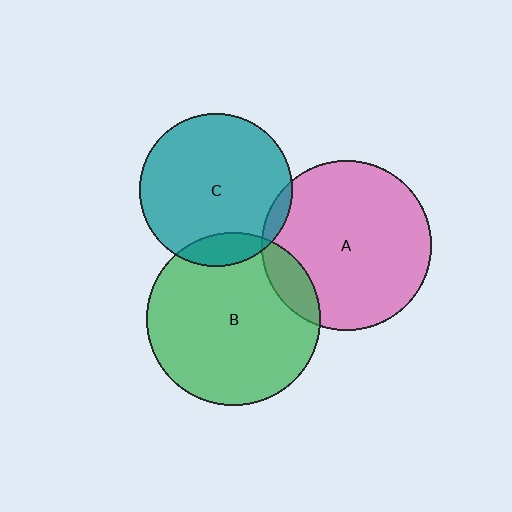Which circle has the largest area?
Circle B (green).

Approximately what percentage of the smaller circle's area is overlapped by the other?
Approximately 5%.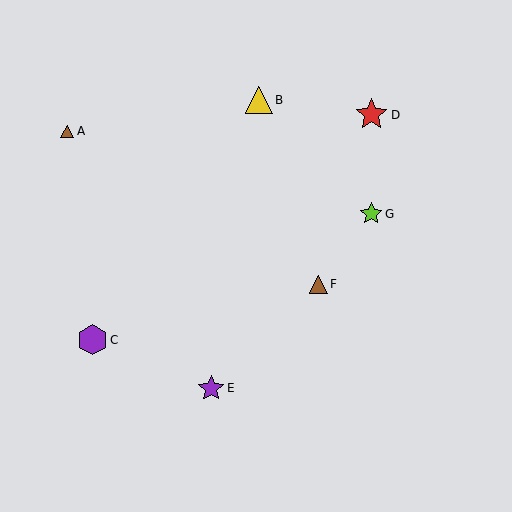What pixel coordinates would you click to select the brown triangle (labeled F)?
Click at (318, 284) to select the brown triangle F.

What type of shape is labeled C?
Shape C is a purple hexagon.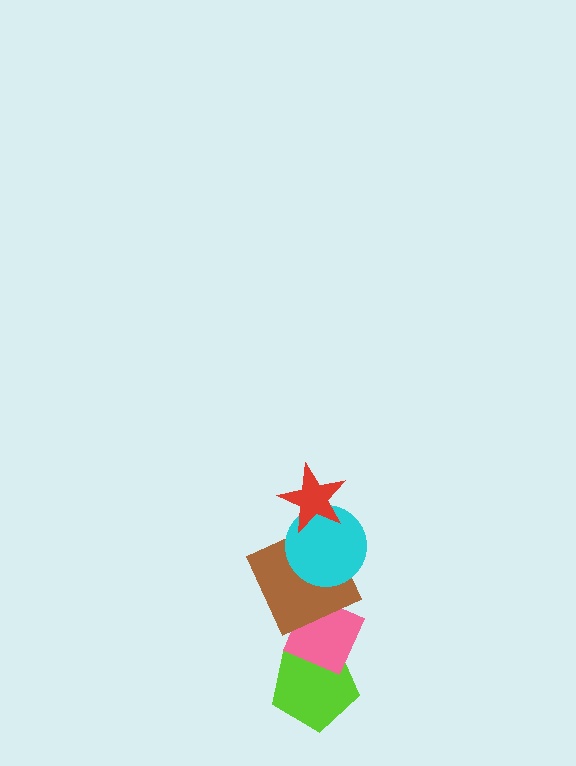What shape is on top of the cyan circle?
The red star is on top of the cyan circle.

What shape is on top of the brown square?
The cyan circle is on top of the brown square.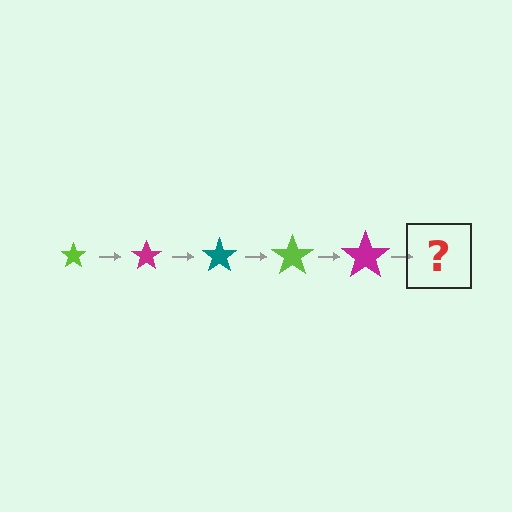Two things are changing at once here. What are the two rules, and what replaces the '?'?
The two rules are that the star grows larger each step and the color cycles through lime, magenta, and teal. The '?' should be a teal star, larger than the previous one.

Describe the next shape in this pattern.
It should be a teal star, larger than the previous one.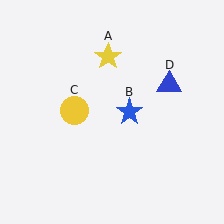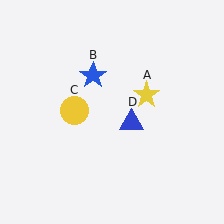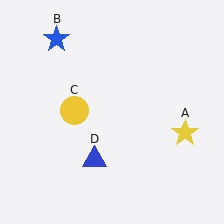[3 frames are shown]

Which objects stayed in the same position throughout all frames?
Yellow circle (object C) remained stationary.